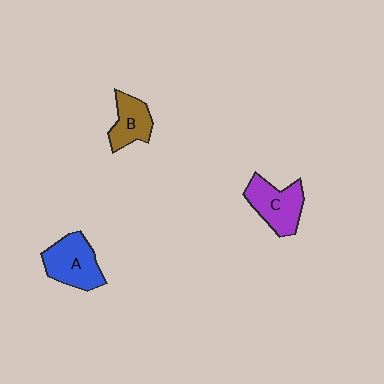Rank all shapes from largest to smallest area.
From largest to smallest: A (blue), C (purple), B (brown).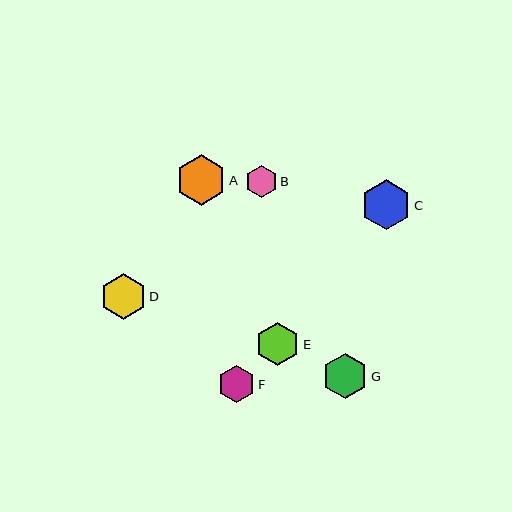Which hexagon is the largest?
Hexagon C is the largest with a size of approximately 50 pixels.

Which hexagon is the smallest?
Hexagon B is the smallest with a size of approximately 32 pixels.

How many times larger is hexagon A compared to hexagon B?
Hexagon A is approximately 1.6 times the size of hexagon B.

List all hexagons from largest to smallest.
From largest to smallest: C, A, D, G, E, F, B.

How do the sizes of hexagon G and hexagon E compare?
Hexagon G and hexagon E are approximately the same size.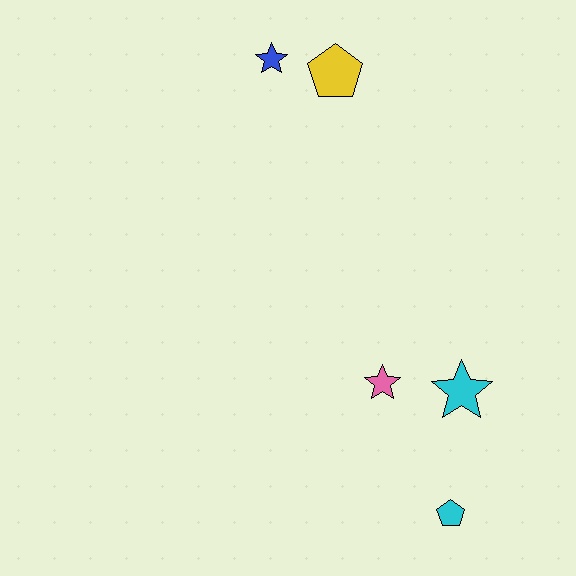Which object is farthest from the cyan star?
The blue star is farthest from the cyan star.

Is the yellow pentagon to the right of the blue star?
Yes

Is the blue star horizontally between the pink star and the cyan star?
No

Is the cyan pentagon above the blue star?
No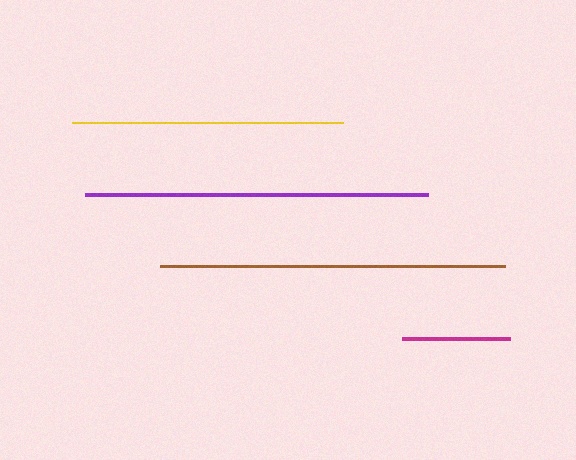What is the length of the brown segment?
The brown segment is approximately 345 pixels long.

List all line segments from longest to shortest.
From longest to shortest: brown, purple, yellow, magenta.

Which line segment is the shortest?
The magenta line is the shortest at approximately 108 pixels.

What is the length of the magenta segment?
The magenta segment is approximately 108 pixels long.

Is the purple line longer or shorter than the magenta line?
The purple line is longer than the magenta line.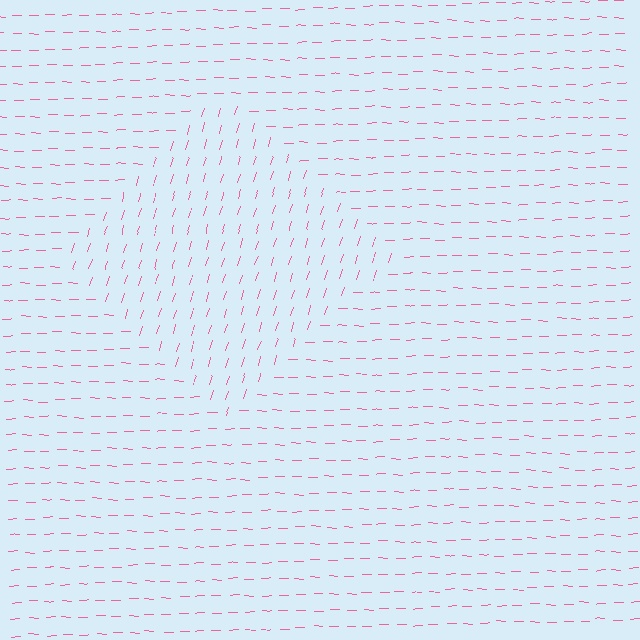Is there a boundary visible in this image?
Yes, there is a texture boundary formed by a change in line orientation.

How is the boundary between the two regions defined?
The boundary is defined purely by a change in line orientation (approximately 74 degrees difference). All lines are the same color and thickness.